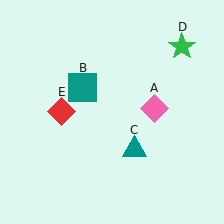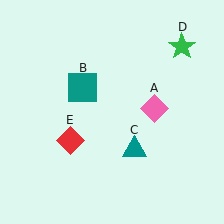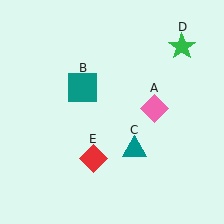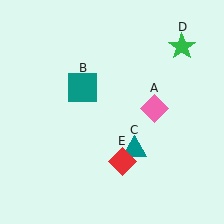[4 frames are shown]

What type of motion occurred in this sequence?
The red diamond (object E) rotated counterclockwise around the center of the scene.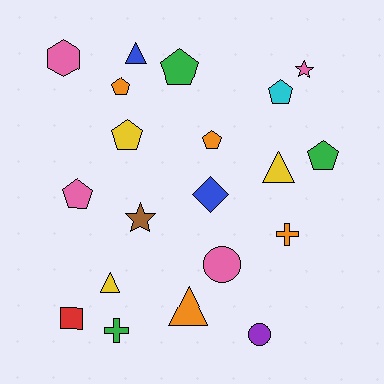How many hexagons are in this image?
There is 1 hexagon.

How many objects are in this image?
There are 20 objects.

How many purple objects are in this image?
There is 1 purple object.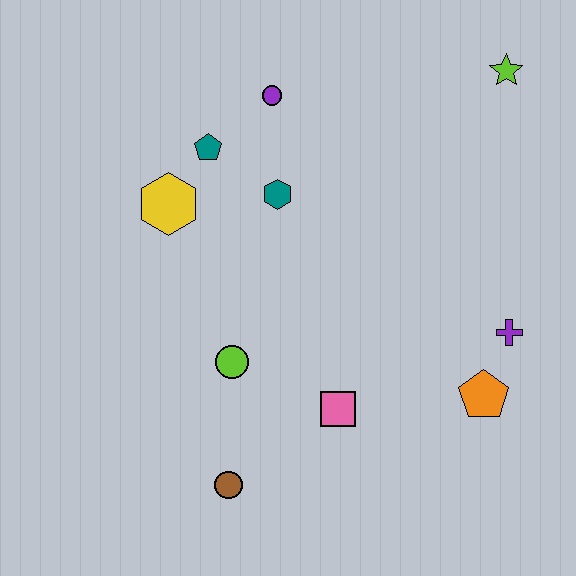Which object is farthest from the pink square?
The lime star is farthest from the pink square.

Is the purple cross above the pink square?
Yes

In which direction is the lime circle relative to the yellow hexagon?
The lime circle is below the yellow hexagon.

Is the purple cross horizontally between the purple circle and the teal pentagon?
No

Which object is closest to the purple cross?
The orange pentagon is closest to the purple cross.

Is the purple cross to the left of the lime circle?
No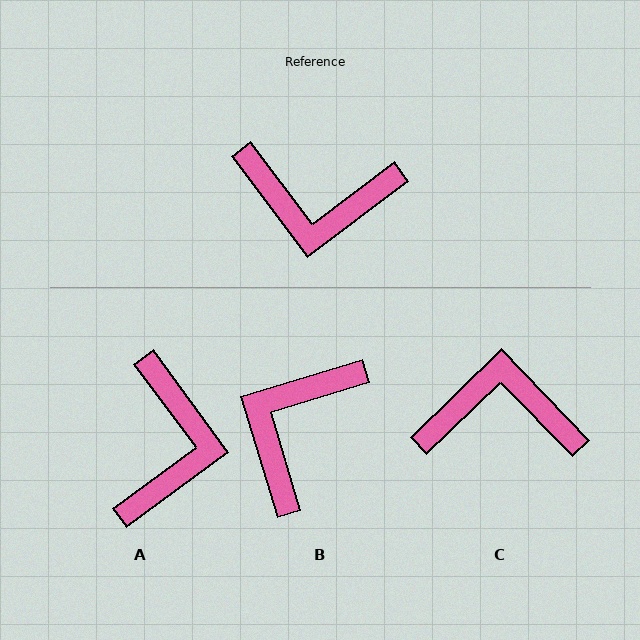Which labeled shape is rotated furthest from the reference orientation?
C, about 173 degrees away.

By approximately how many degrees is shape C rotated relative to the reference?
Approximately 173 degrees clockwise.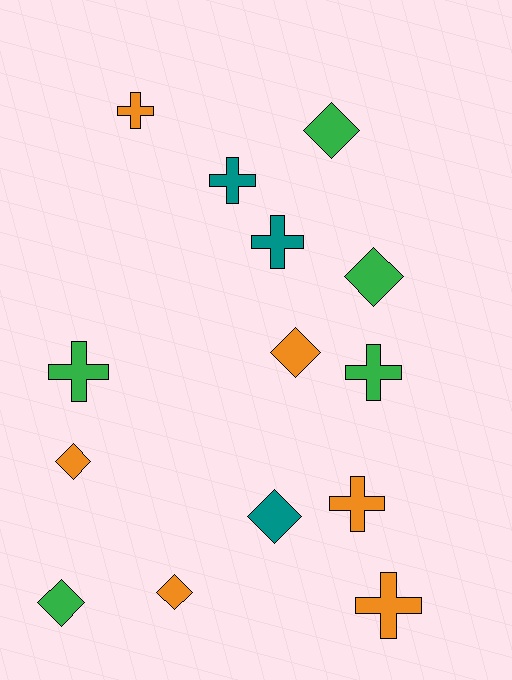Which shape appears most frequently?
Diamond, with 7 objects.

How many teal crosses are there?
There are 2 teal crosses.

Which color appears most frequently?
Orange, with 6 objects.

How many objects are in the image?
There are 14 objects.